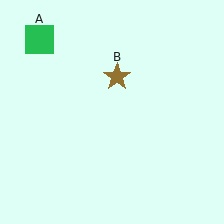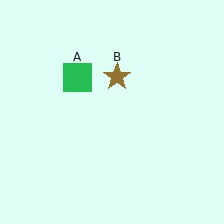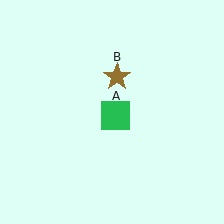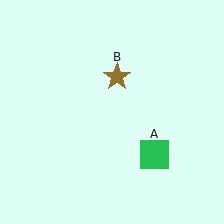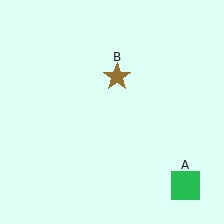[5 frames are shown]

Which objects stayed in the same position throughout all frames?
Brown star (object B) remained stationary.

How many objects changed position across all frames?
1 object changed position: green square (object A).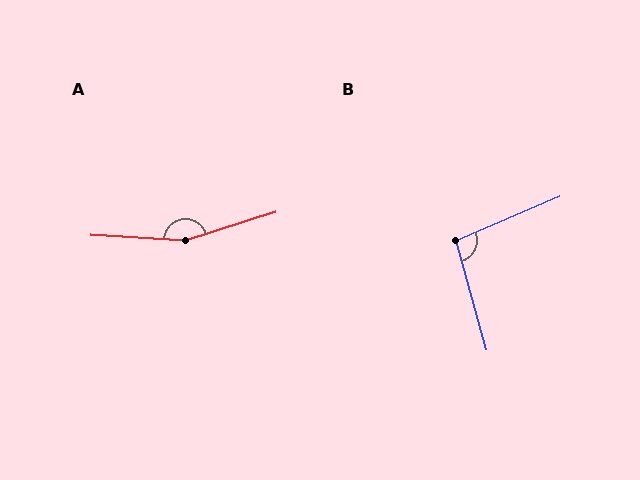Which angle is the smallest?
B, at approximately 97 degrees.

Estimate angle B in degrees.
Approximately 97 degrees.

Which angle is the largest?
A, at approximately 159 degrees.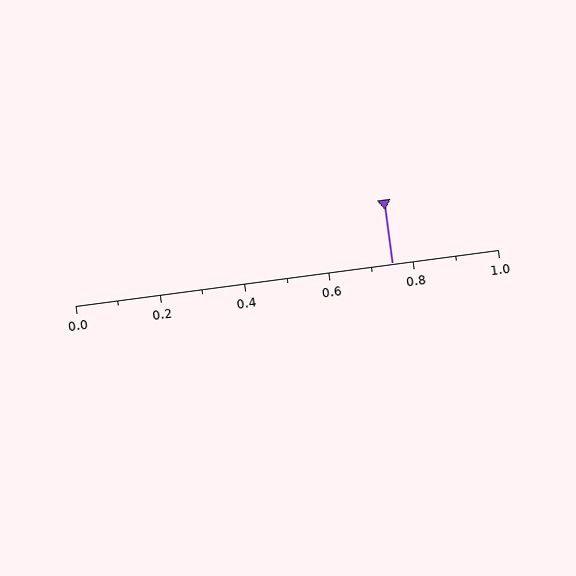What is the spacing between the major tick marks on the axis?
The major ticks are spaced 0.2 apart.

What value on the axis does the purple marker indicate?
The marker indicates approximately 0.75.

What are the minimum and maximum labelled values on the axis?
The axis runs from 0.0 to 1.0.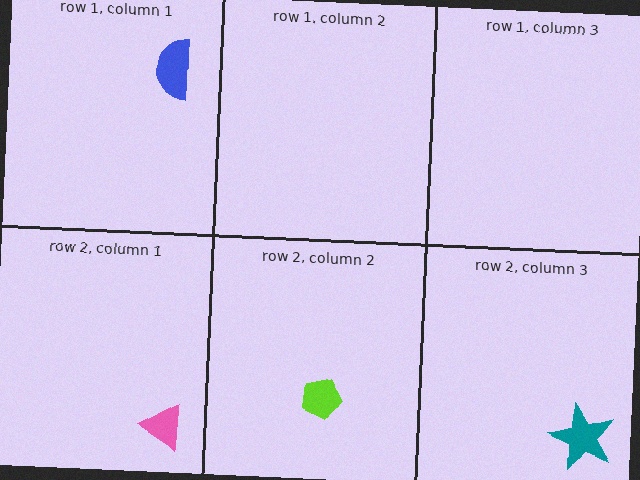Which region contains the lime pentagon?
The row 2, column 2 region.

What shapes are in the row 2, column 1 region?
The pink triangle.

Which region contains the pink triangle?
The row 2, column 1 region.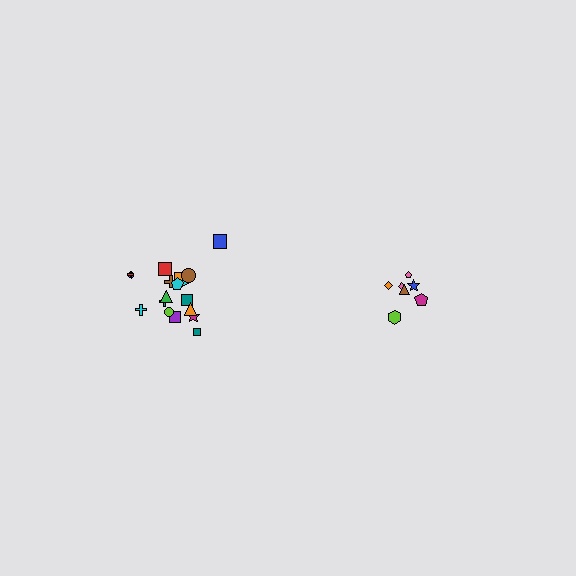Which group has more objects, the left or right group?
The left group.